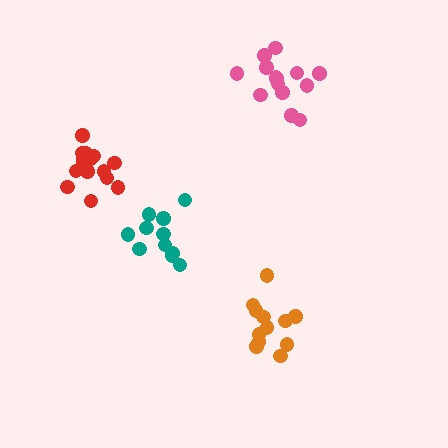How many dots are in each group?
Group 1: 12 dots, Group 2: 11 dots, Group 3: 14 dots, Group 4: 15 dots (52 total).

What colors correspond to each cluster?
The clusters are colored: orange, teal, pink, red.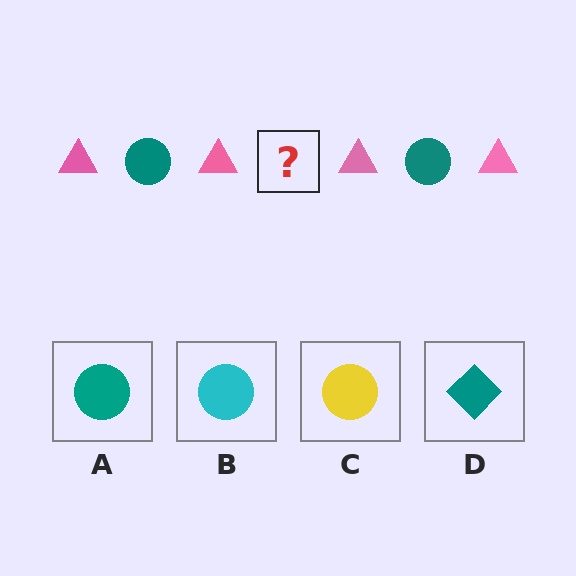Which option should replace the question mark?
Option A.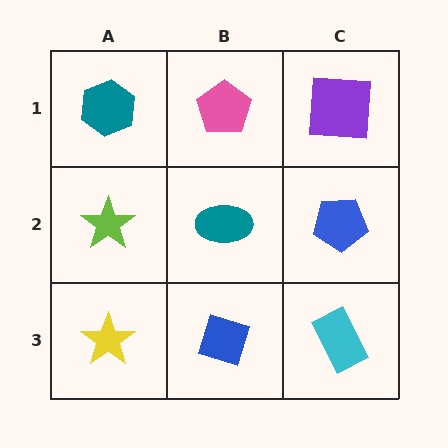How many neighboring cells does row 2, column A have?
3.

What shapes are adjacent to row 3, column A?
A lime star (row 2, column A), a blue diamond (row 3, column B).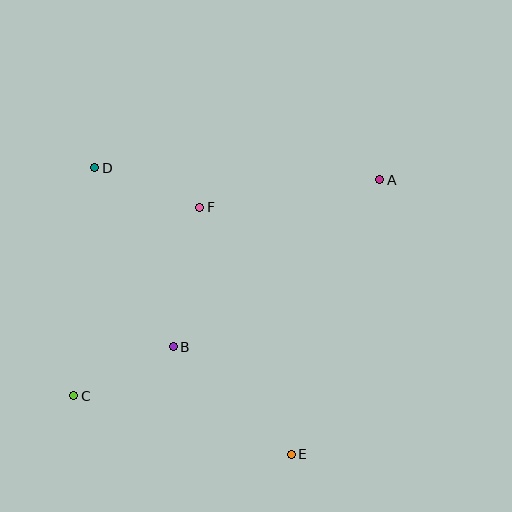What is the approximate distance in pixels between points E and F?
The distance between E and F is approximately 263 pixels.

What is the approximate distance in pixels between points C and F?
The distance between C and F is approximately 227 pixels.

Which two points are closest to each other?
Points B and C are closest to each other.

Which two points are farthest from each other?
Points A and C are farthest from each other.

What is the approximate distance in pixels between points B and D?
The distance between B and D is approximately 195 pixels.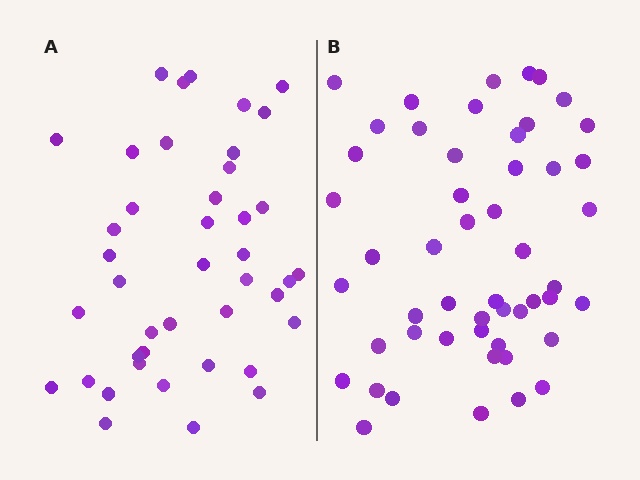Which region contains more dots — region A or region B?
Region B (the right region) has more dots.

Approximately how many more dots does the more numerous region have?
Region B has roughly 8 or so more dots than region A.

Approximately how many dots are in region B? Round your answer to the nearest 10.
About 50 dots. (The exact count is 51, which rounds to 50.)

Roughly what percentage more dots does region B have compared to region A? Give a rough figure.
About 20% more.